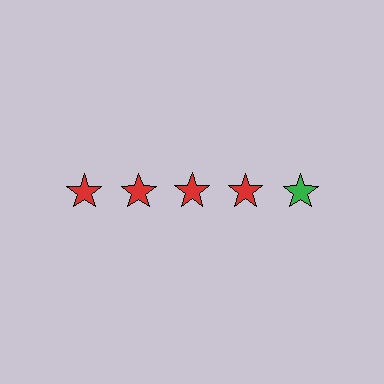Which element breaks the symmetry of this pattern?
The green star in the top row, rightmost column breaks the symmetry. All other shapes are red stars.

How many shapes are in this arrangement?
There are 5 shapes arranged in a grid pattern.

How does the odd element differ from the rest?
It has a different color: green instead of red.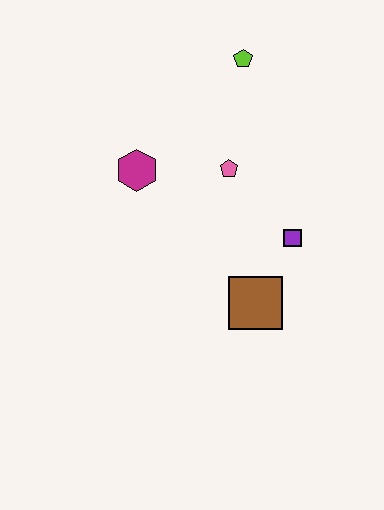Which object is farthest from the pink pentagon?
The brown square is farthest from the pink pentagon.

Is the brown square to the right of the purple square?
No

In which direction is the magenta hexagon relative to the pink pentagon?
The magenta hexagon is to the left of the pink pentagon.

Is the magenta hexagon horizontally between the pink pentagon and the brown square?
No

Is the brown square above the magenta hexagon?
No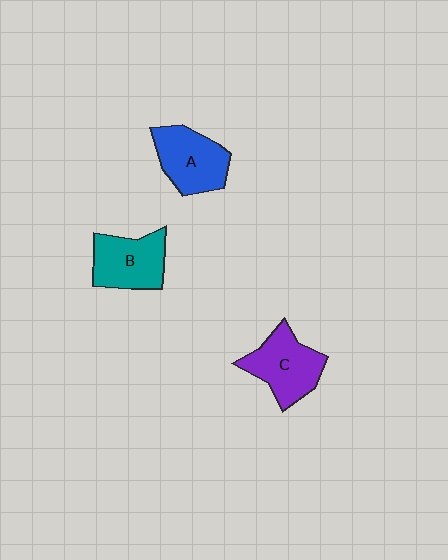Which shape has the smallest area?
Shape B (teal).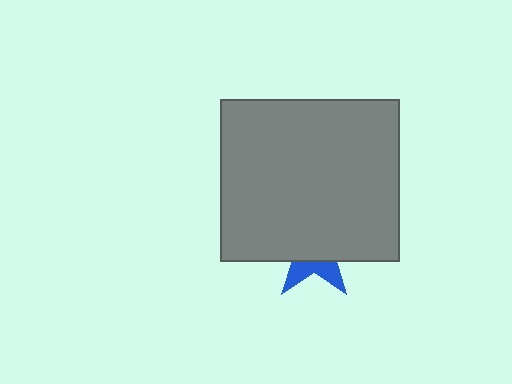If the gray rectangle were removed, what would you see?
You would see the complete blue star.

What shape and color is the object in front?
The object in front is a gray rectangle.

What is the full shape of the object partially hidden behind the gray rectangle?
The partially hidden object is a blue star.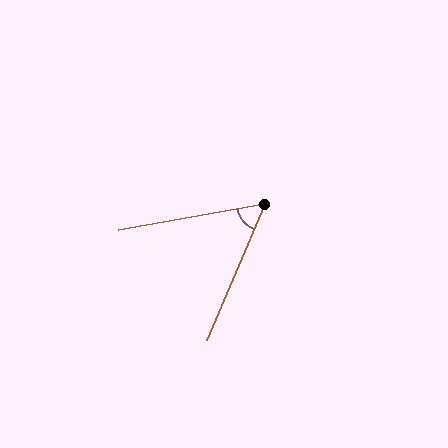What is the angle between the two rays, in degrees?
Approximately 57 degrees.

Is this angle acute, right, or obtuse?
It is acute.